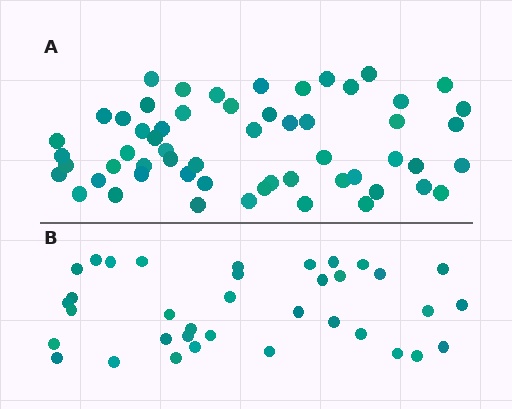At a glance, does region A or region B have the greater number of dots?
Region A (the top region) has more dots.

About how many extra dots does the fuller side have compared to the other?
Region A has approximately 20 more dots than region B.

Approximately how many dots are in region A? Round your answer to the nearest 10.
About 60 dots. (The exact count is 57, which rounds to 60.)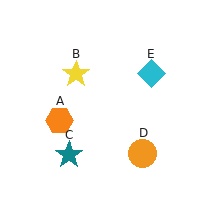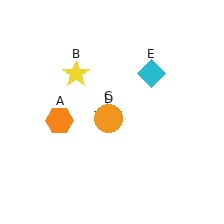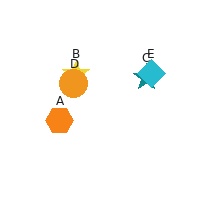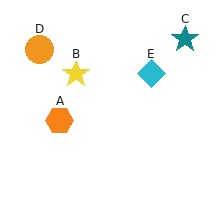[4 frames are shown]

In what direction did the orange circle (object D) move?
The orange circle (object D) moved up and to the left.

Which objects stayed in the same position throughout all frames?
Orange hexagon (object A) and yellow star (object B) and cyan diamond (object E) remained stationary.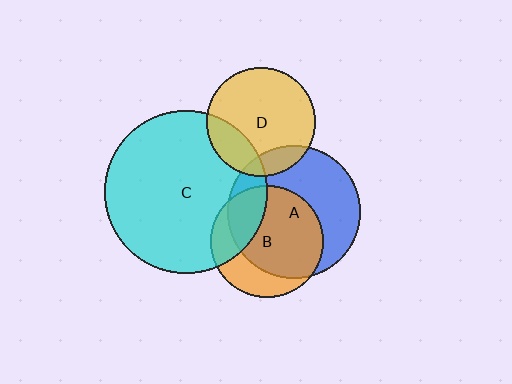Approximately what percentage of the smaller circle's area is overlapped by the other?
Approximately 20%.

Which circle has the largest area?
Circle C (cyan).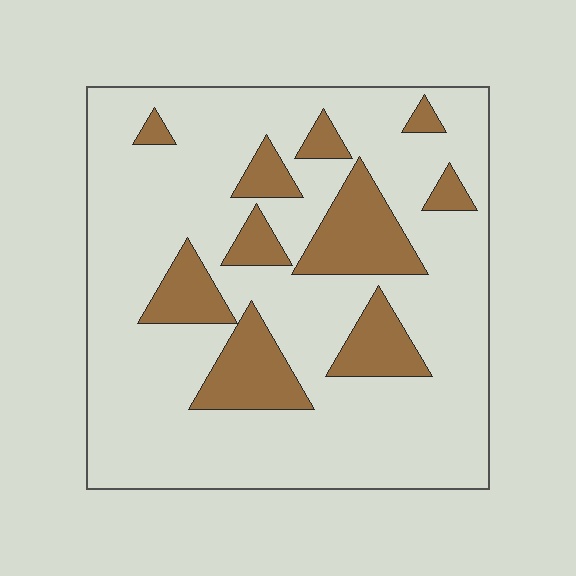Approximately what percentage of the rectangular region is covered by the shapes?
Approximately 20%.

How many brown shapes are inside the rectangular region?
10.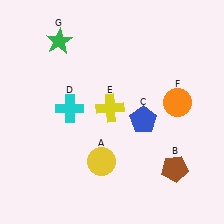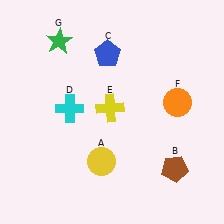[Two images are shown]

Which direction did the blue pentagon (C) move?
The blue pentagon (C) moved up.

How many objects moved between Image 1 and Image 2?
1 object moved between the two images.